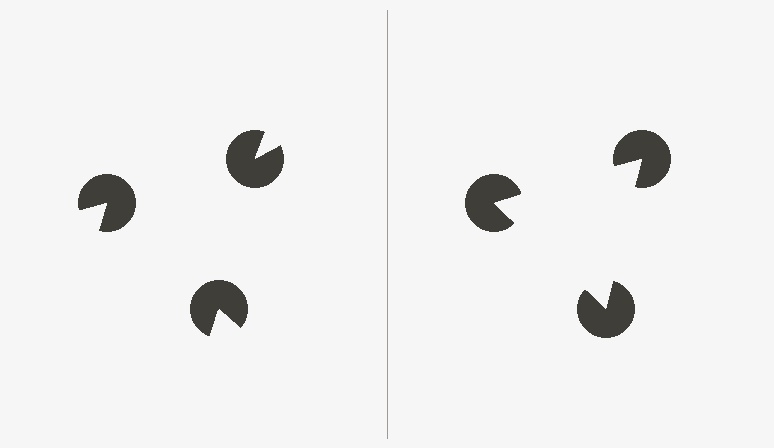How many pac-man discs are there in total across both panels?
6 — 3 on each side.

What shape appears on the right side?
An illusory triangle.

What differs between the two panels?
The pac-man discs are positioned identically on both sides; only the wedge orientations differ. On the right they align to a triangle; on the left they are misaligned.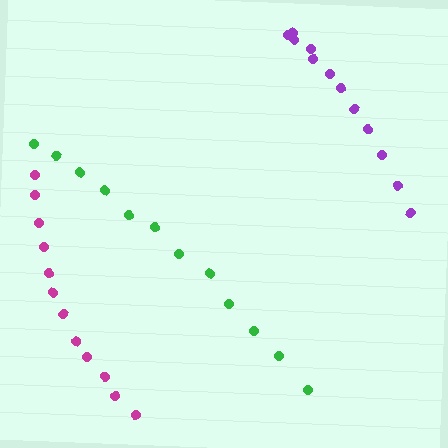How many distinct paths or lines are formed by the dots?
There are 3 distinct paths.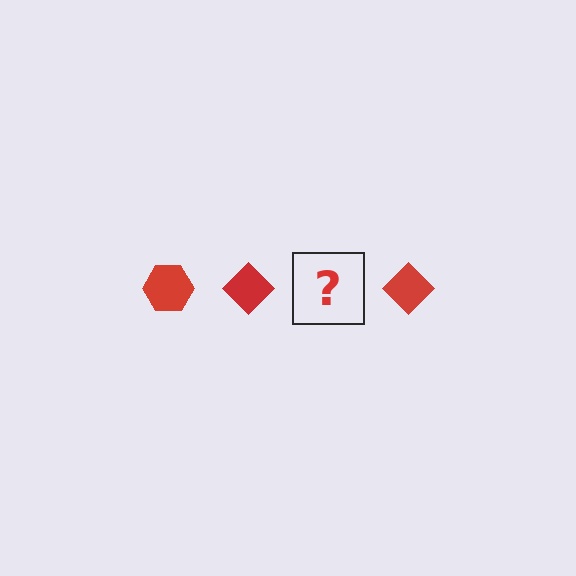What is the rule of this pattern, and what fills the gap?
The rule is that the pattern cycles through hexagon, diamond shapes in red. The gap should be filled with a red hexagon.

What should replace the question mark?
The question mark should be replaced with a red hexagon.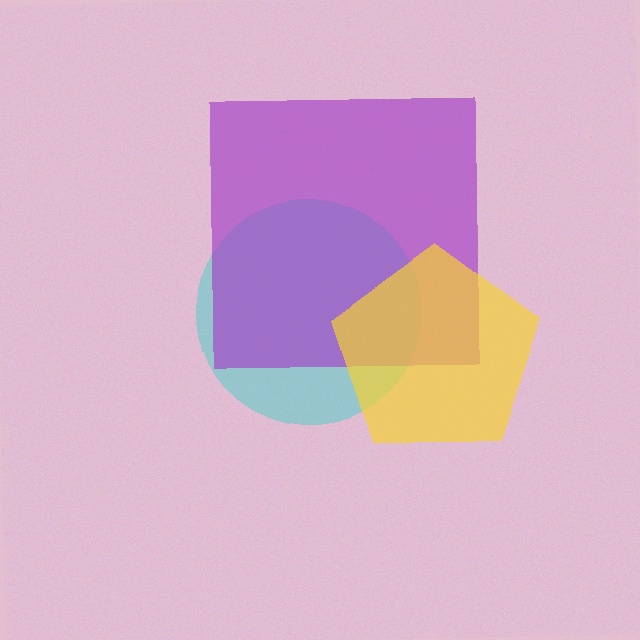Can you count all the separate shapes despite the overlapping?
Yes, there are 3 separate shapes.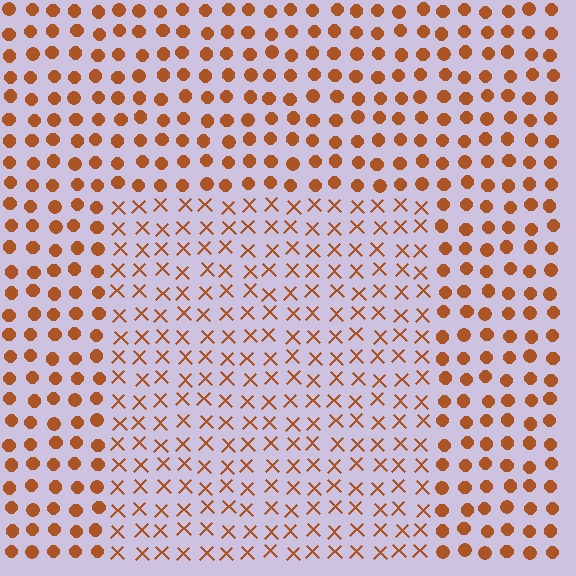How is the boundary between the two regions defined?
The boundary is defined by a change in element shape: X marks inside vs. circles outside. All elements share the same color and spacing.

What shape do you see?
I see a rectangle.